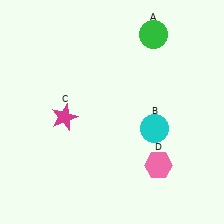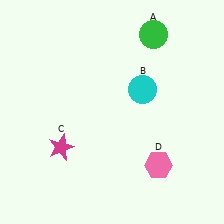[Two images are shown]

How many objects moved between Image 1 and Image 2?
2 objects moved between the two images.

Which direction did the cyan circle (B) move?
The cyan circle (B) moved up.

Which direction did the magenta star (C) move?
The magenta star (C) moved down.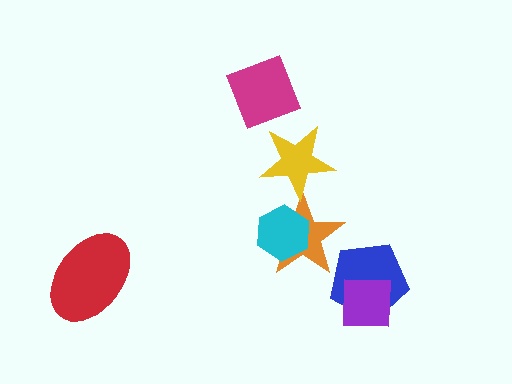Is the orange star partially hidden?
Yes, it is partially covered by another shape.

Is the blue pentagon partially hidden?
Yes, it is partially covered by another shape.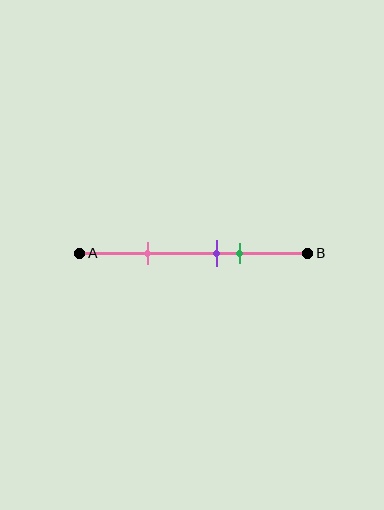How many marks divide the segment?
There are 3 marks dividing the segment.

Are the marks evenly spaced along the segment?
No, the marks are not evenly spaced.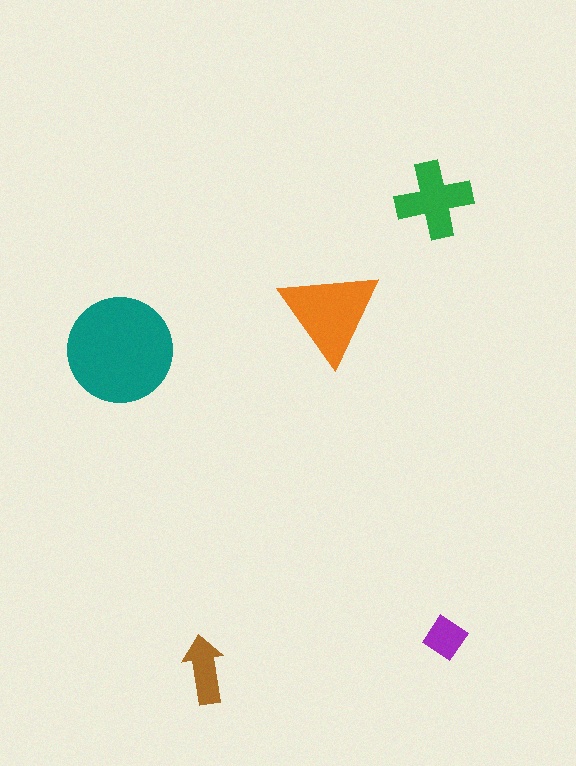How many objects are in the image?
There are 5 objects in the image.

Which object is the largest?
The teal circle.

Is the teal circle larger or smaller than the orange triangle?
Larger.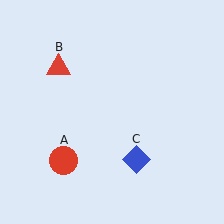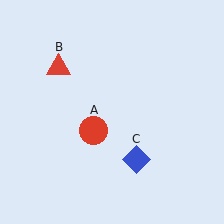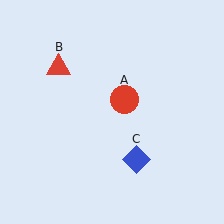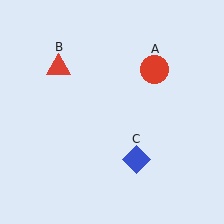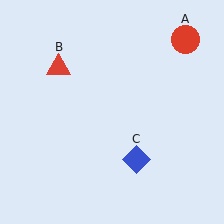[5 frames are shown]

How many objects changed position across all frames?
1 object changed position: red circle (object A).